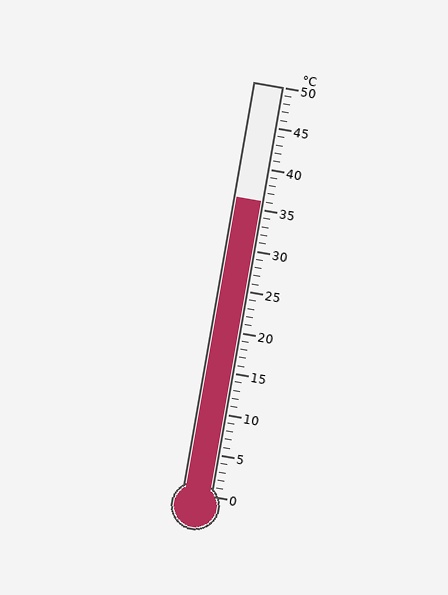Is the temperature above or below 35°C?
The temperature is above 35°C.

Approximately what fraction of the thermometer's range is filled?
The thermometer is filled to approximately 70% of its range.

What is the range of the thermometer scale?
The thermometer scale ranges from 0°C to 50°C.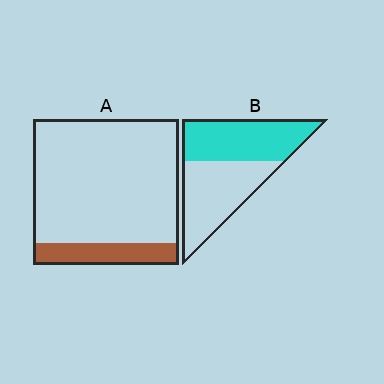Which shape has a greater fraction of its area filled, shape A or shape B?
Shape B.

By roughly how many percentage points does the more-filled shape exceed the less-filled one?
By roughly 35 percentage points (B over A).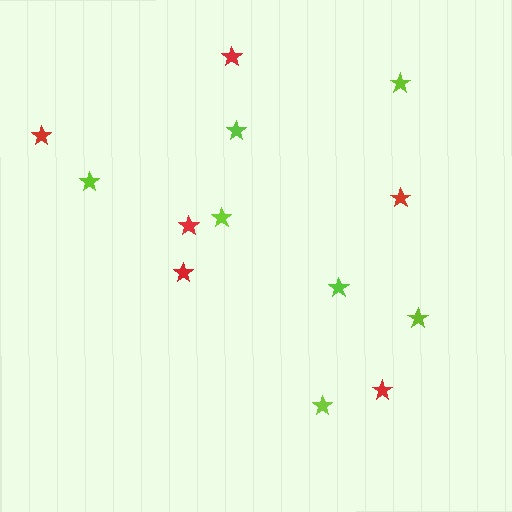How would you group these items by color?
There are 2 groups: one group of lime stars (7) and one group of red stars (6).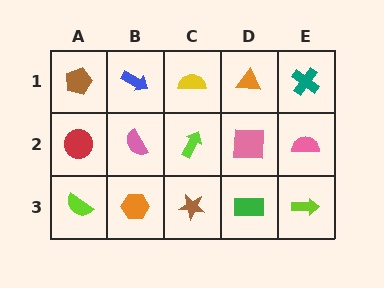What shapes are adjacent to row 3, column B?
A pink semicircle (row 2, column B), a lime semicircle (row 3, column A), a brown star (row 3, column C).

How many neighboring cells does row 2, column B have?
4.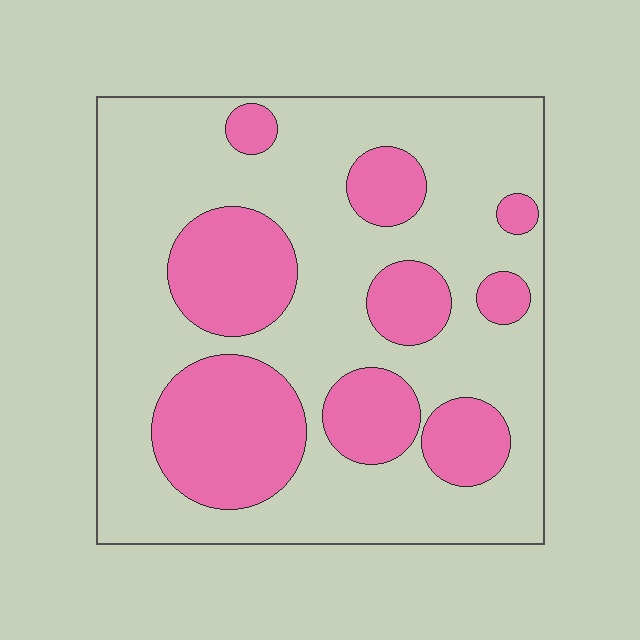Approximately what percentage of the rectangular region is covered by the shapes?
Approximately 30%.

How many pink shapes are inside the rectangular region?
9.